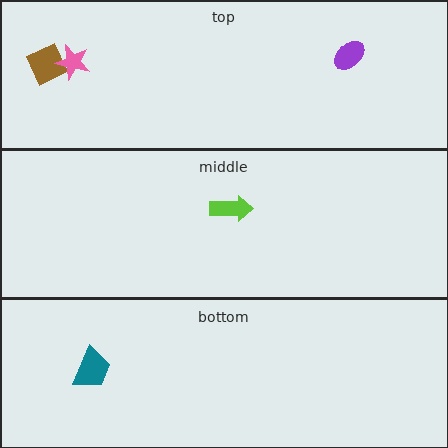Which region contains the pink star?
The top region.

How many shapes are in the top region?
3.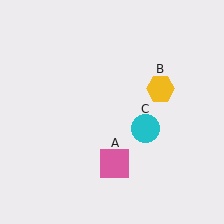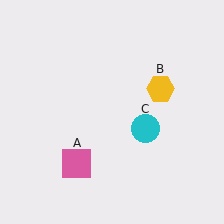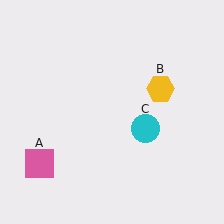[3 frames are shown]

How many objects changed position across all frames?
1 object changed position: pink square (object A).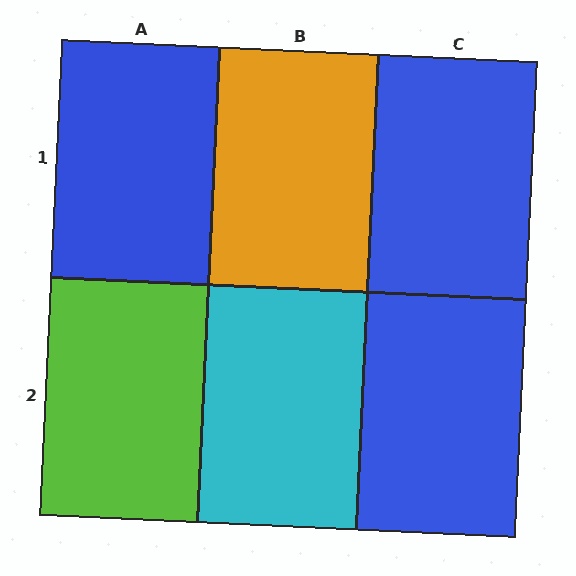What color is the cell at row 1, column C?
Blue.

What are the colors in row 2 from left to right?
Lime, cyan, blue.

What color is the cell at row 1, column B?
Orange.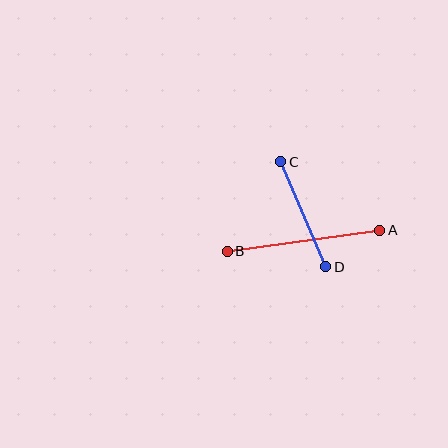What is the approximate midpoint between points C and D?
The midpoint is at approximately (303, 214) pixels.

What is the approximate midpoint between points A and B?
The midpoint is at approximately (303, 241) pixels.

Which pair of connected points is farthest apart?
Points A and B are farthest apart.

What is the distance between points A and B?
The distance is approximately 154 pixels.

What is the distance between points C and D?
The distance is approximately 114 pixels.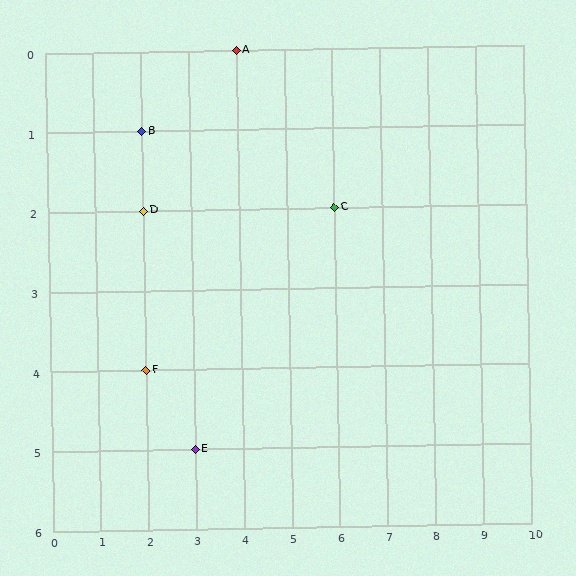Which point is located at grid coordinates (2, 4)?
Point F is at (2, 4).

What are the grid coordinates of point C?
Point C is at grid coordinates (6, 2).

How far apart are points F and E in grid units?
Points F and E are 1 column and 1 row apart (about 1.4 grid units diagonally).